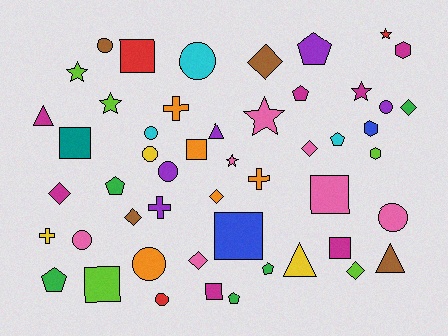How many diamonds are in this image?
There are 8 diamonds.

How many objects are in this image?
There are 50 objects.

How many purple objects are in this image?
There are 5 purple objects.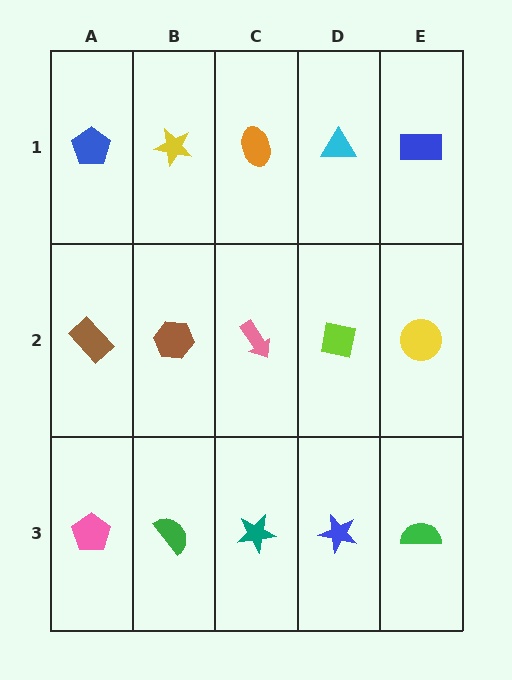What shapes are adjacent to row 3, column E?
A yellow circle (row 2, column E), a blue star (row 3, column D).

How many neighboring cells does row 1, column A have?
2.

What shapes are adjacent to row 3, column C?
A pink arrow (row 2, column C), a green semicircle (row 3, column B), a blue star (row 3, column D).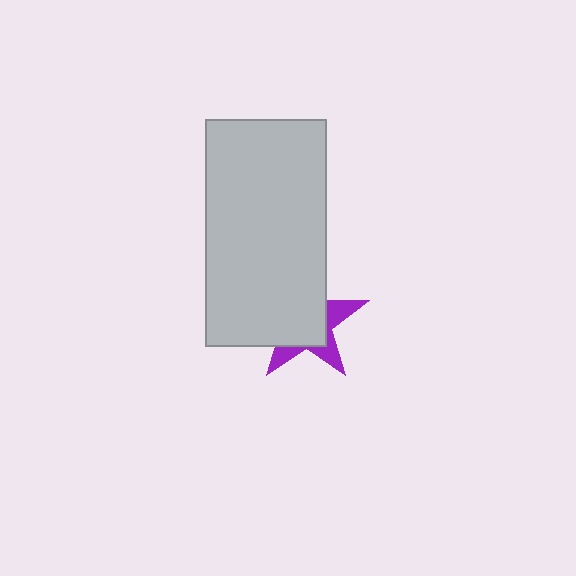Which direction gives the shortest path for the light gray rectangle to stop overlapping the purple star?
Moving toward the upper-left gives the shortest separation.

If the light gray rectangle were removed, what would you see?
You would see the complete purple star.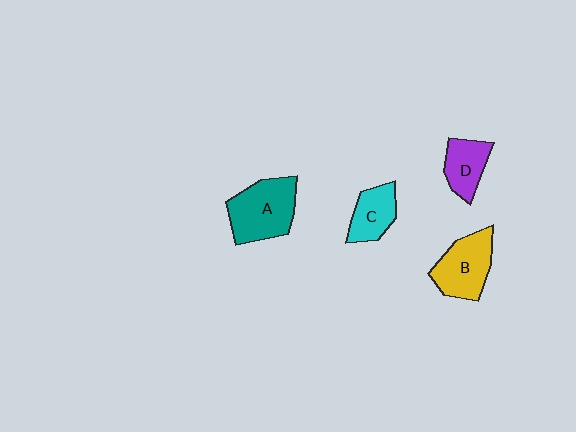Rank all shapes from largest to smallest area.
From largest to smallest: A (teal), B (yellow), D (purple), C (cyan).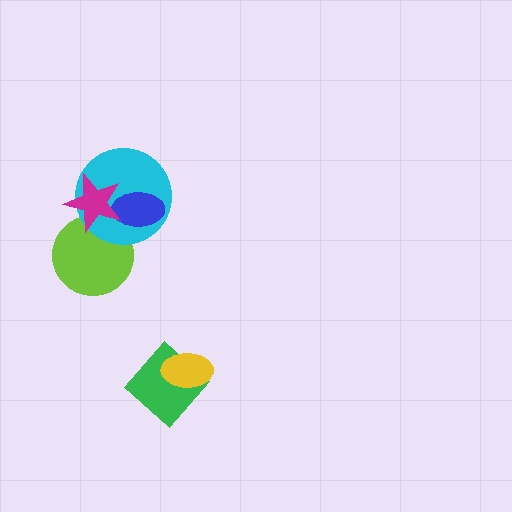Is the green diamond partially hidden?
Yes, it is partially covered by another shape.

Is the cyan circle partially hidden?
Yes, it is partially covered by another shape.